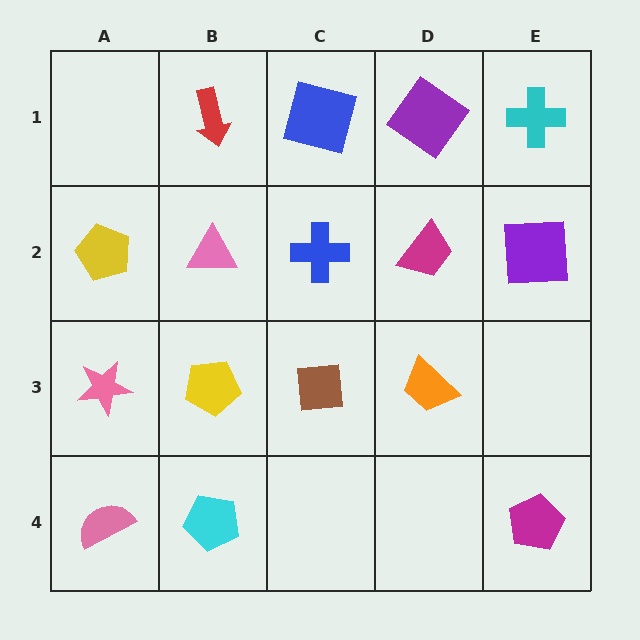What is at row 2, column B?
A pink triangle.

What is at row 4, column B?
A cyan pentagon.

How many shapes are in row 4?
3 shapes.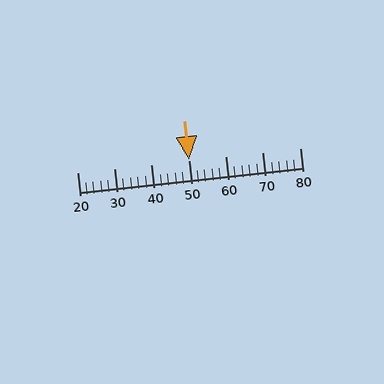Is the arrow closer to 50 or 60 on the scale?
The arrow is closer to 50.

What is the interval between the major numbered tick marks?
The major tick marks are spaced 10 units apart.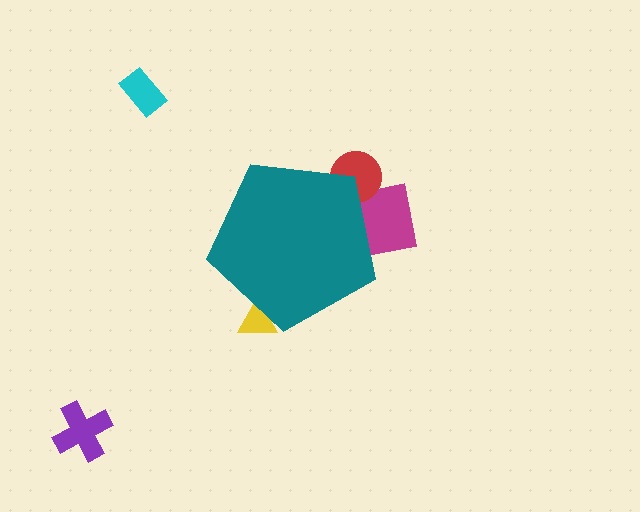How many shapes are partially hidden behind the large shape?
4 shapes are partially hidden.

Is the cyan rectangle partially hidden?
No, the cyan rectangle is fully visible.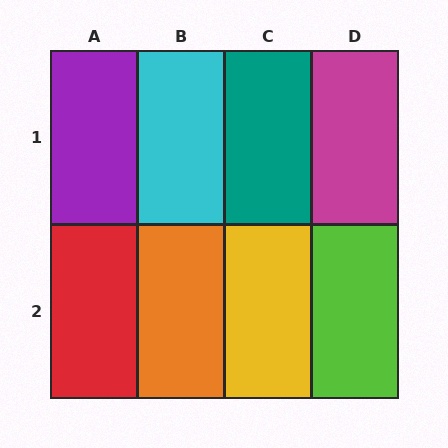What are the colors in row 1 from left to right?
Purple, cyan, teal, magenta.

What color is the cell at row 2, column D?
Lime.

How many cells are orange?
1 cell is orange.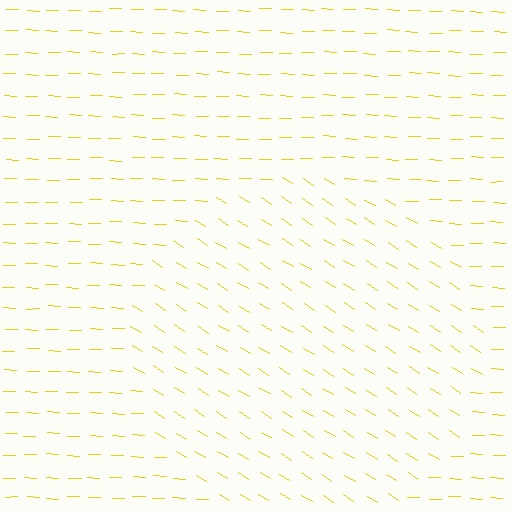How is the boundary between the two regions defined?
The boundary is defined purely by a change in line orientation (approximately 30 degrees difference). All lines are the same color and thickness.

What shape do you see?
I see a circle.